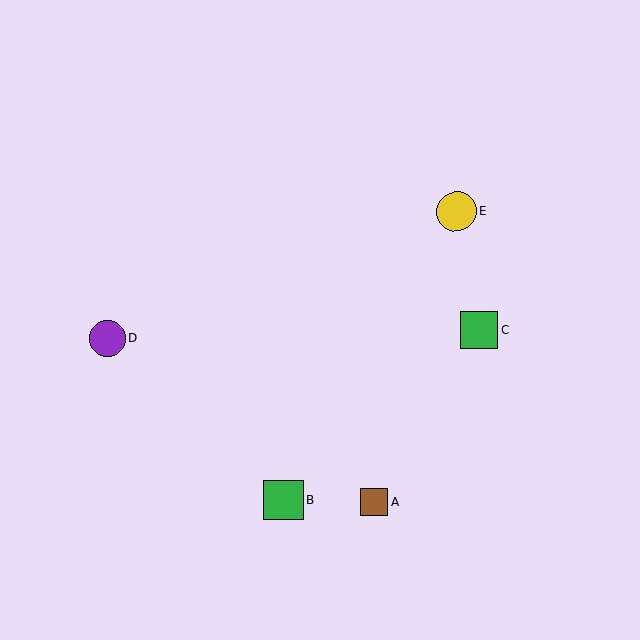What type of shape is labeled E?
Shape E is a yellow circle.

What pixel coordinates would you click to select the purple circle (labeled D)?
Click at (107, 338) to select the purple circle D.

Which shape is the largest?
The green square (labeled B) is the largest.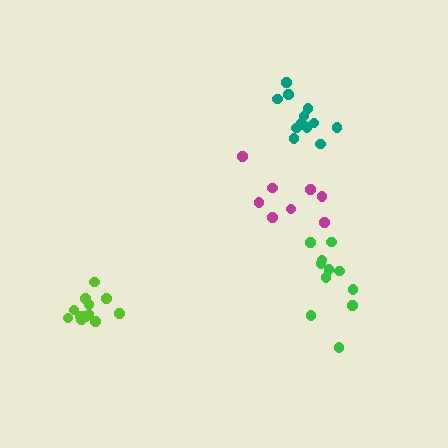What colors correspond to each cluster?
The clusters are colored: teal, magenta, lime, green.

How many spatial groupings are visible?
There are 4 spatial groupings.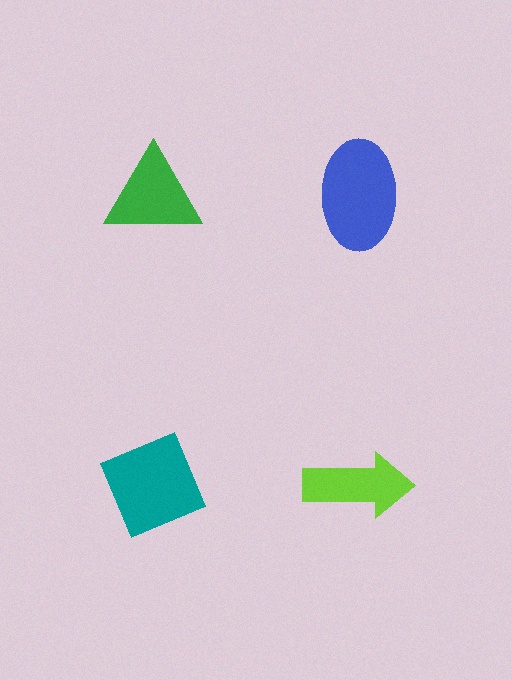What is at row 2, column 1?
A teal diamond.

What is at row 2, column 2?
A lime arrow.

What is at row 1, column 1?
A green triangle.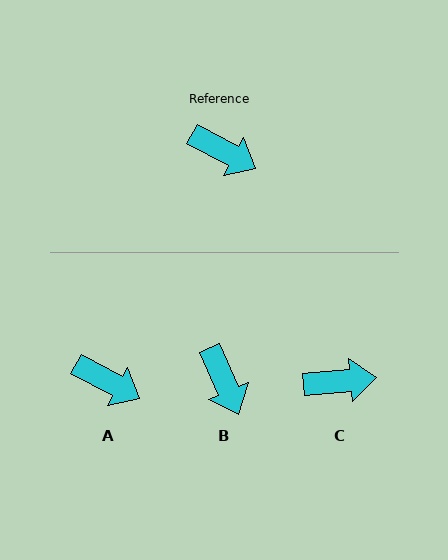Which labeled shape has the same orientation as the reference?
A.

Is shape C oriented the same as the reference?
No, it is off by about 33 degrees.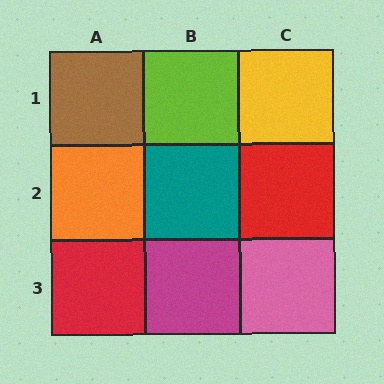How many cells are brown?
1 cell is brown.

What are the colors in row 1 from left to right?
Brown, lime, yellow.